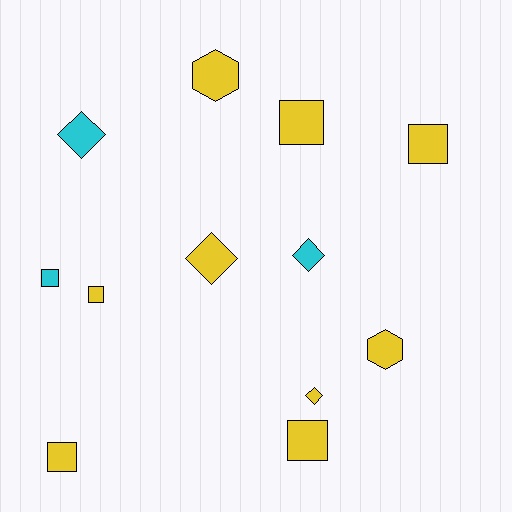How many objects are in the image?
There are 12 objects.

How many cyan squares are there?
There is 1 cyan square.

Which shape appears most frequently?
Square, with 6 objects.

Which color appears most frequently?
Yellow, with 9 objects.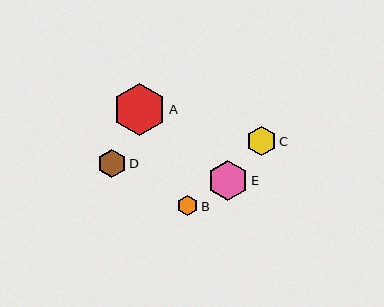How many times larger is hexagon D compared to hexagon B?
Hexagon D is approximately 1.4 times the size of hexagon B.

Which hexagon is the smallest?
Hexagon B is the smallest with a size of approximately 20 pixels.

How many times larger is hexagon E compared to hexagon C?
Hexagon E is approximately 1.4 times the size of hexagon C.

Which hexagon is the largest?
Hexagon A is the largest with a size of approximately 53 pixels.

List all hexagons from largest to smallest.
From largest to smallest: A, E, C, D, B.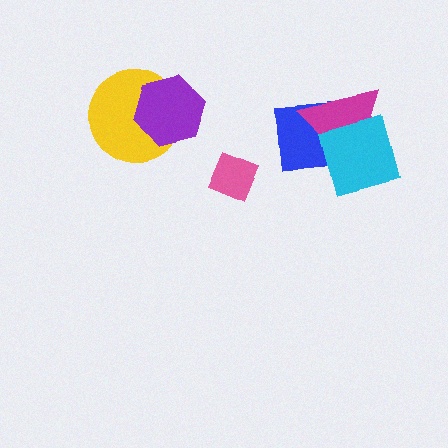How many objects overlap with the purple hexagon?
1 object overlaps with the purple hexagon.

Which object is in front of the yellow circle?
The purple hexagon is in front of the yellow circle.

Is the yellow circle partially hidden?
Yes, it is partially covered by another shape.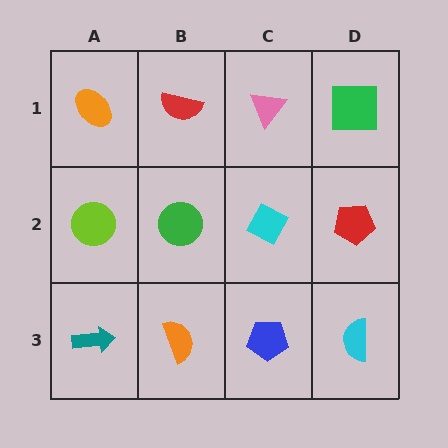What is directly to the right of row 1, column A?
A red semicircle.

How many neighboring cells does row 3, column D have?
2.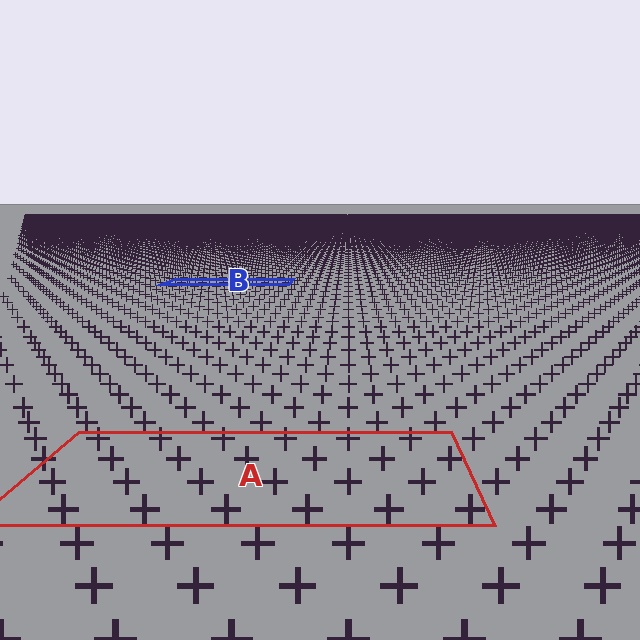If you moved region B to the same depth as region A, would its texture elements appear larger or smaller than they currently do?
They would appear larger. At a closer depth, the same texture elements are projected at a bigger on-screen size.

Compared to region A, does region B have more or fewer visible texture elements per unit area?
Region B has more texture elements per unit area — they are packed more densely because it is farther away.